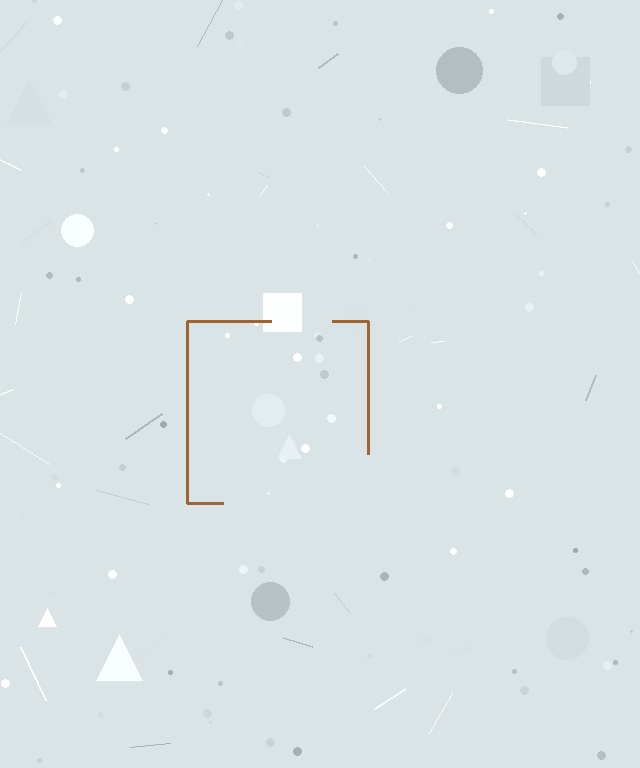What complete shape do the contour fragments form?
The contour fragments form a square.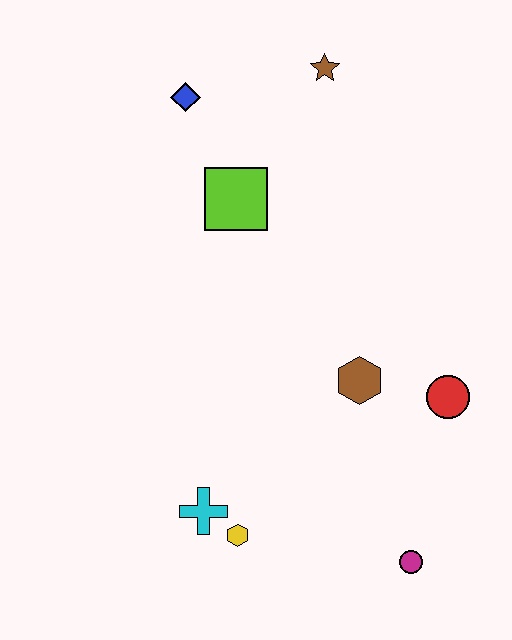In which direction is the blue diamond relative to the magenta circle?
The blue diamond is above the magenta circle.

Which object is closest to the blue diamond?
The lime square is closest to the blue diamond.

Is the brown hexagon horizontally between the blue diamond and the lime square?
No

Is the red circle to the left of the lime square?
No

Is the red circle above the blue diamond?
No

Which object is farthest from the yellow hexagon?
The brown star is farthest from the yellow hexagon.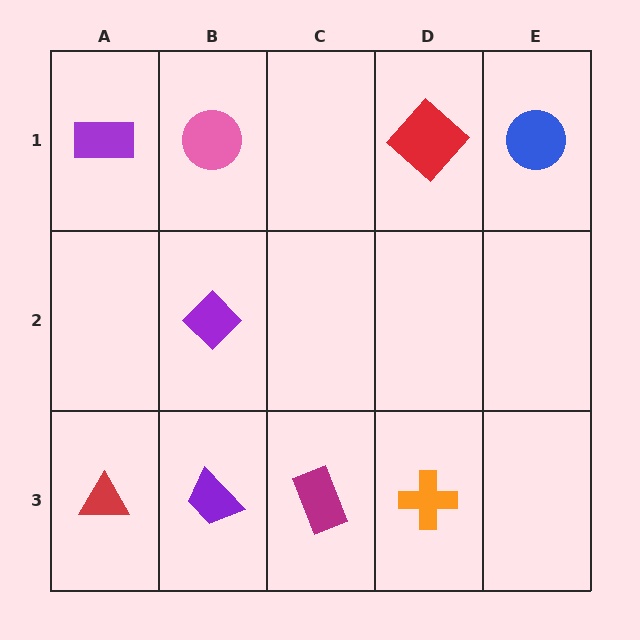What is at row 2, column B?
A purple diamond.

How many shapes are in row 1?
4 shapes.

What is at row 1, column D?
A red diamond.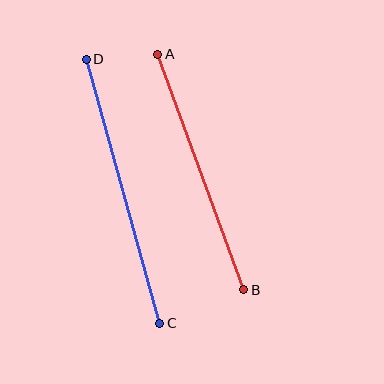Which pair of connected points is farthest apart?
Points C and D are farthest apart.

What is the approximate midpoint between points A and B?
The midpoint is at approximately (200, 172) pixels.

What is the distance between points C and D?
The distance is approximately 274 pixels.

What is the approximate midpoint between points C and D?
The midpoint is at approximately (123, 191) pixels.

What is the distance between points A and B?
The distance is approximately 251 pixels.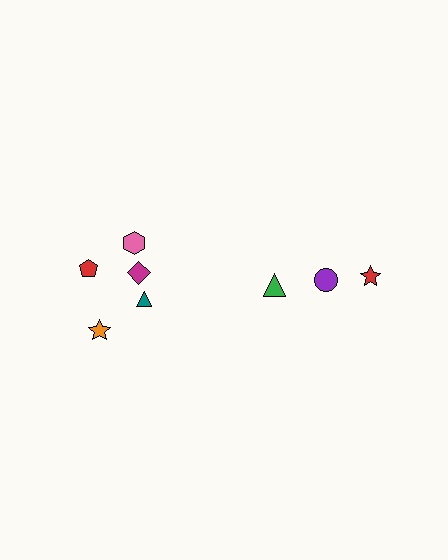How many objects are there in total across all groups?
There are 8 objects.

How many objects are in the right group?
There are 3 objects.